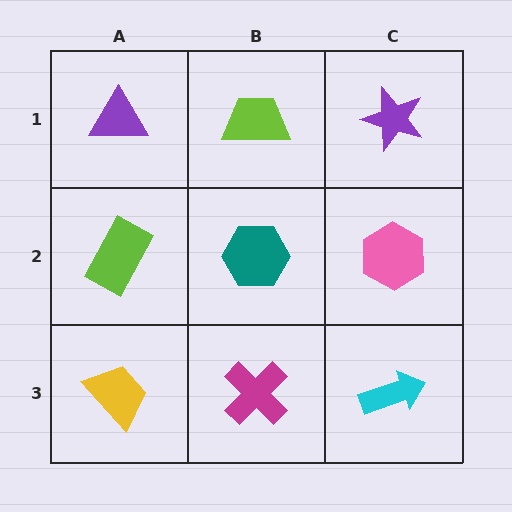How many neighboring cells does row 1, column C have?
2.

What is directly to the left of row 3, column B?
A yellow trapezoid.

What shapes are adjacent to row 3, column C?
A pink hexagon (row 2, column C), a magenta cross (row 3, column B).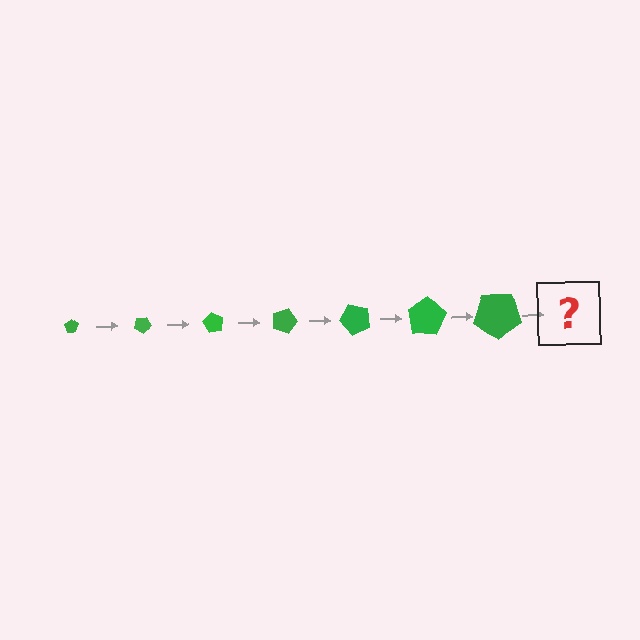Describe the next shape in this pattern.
It should be a pentagon, larger than the previous one and rotated 210 degrees from the start.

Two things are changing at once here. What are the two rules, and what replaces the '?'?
The two rules are that the pentagon grows larger each step and it rotates 30 degrees each step. The '?' should be a pentagon, larger than the previous one and rotated 210 degrees from the start.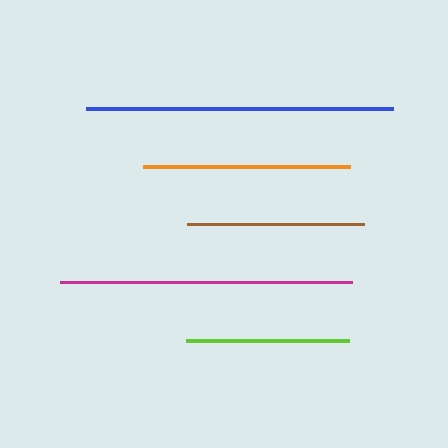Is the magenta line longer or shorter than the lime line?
The magenta line is longer than the lime line.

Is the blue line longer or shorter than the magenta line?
The blue line is longer than the magenta line.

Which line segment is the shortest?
The lime line is the shortest at approximately 163 pixels.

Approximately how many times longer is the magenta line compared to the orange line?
The magenta line is approximately 1.4 times the length of the orange line.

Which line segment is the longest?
The blue line is the longest at approximately 307 pixels.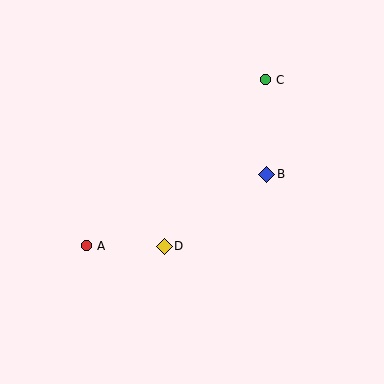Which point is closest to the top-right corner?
Point C is closest to the top-right corner.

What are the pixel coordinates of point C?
Point C is at (266, 80).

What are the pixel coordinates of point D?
Point D is at (164, 246).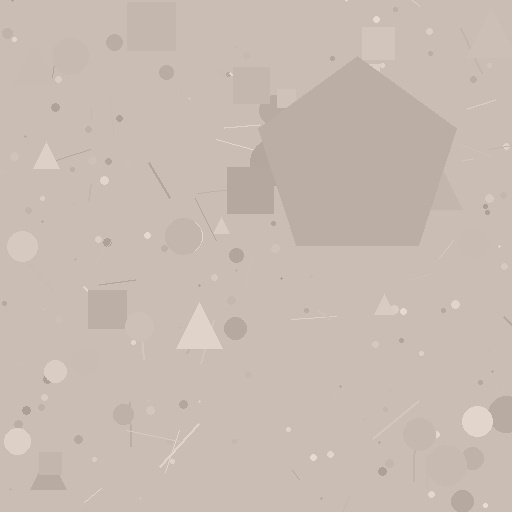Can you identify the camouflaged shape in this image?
The camouflaged shape is a pentagon.